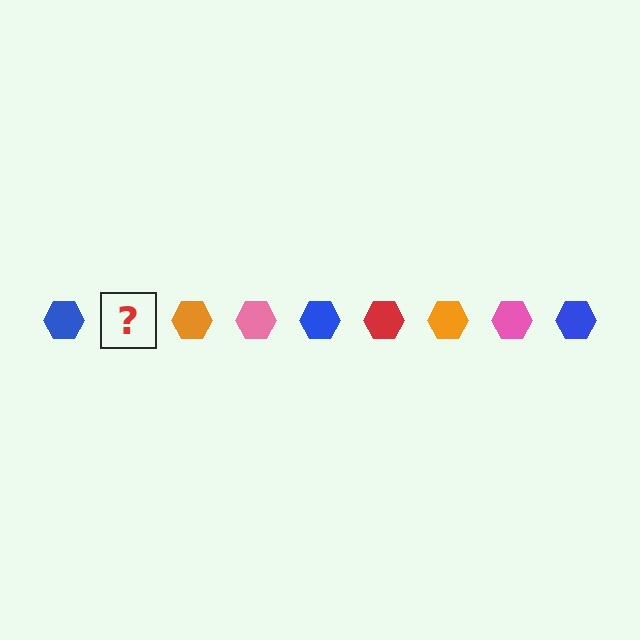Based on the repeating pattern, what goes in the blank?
The blank should be a red hexagon.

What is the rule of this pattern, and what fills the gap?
The rule is that the pattern cycles through blue, red, orange, pink hexagons. The gap should be filled with a red hexagon.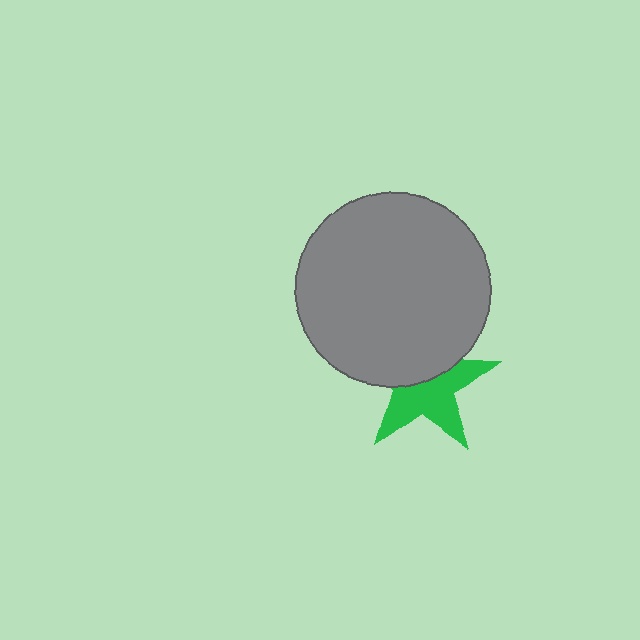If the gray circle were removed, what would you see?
You would see the complete green star.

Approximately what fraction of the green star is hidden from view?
Roughly 44% of the green star is hidden behind the gray circle.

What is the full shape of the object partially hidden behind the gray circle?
The partially hidden object is a green star.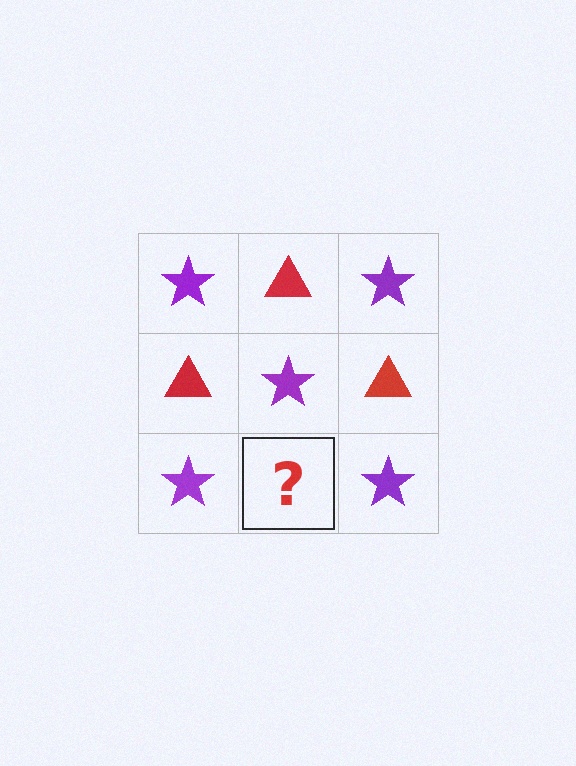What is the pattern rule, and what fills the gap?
The rule is that it alternates purple star and red triangle in a checkerboard pattern. The gap should be filled with a red triangle.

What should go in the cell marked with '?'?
The missing cell should contain a red triangle.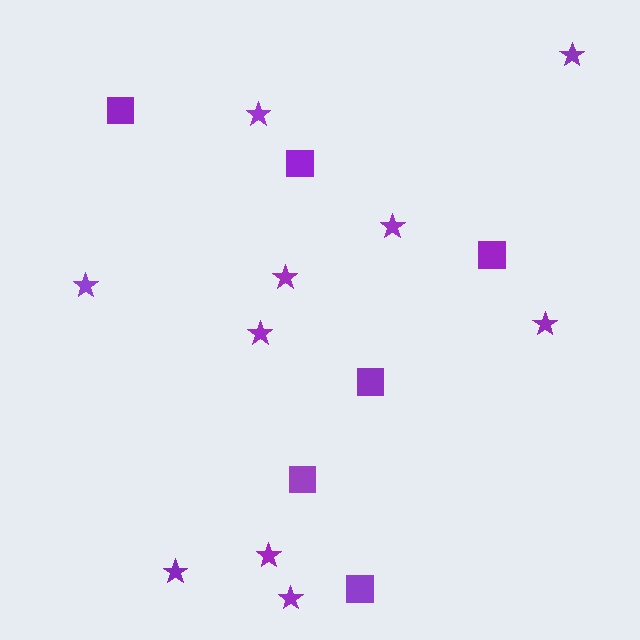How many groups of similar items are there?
There are 2 groups: one group of stars (10) and one group of squares (6).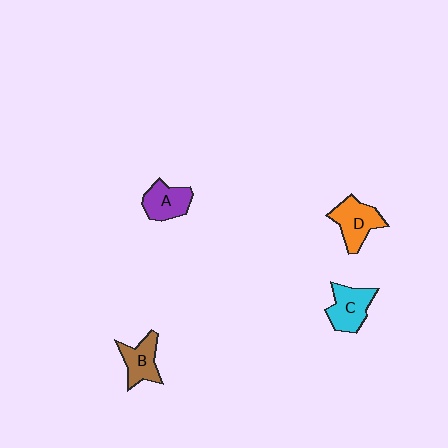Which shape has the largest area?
Shape D (orange).